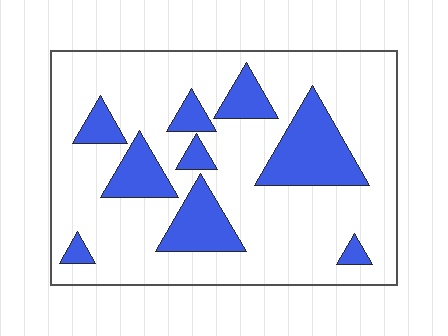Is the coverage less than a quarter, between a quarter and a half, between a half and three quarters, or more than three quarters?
Less than a quarter.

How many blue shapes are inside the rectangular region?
9.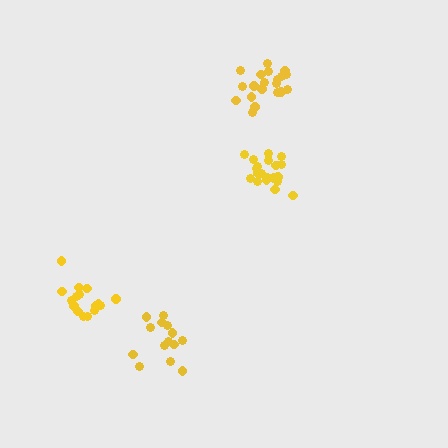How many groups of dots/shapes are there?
There are 4 groups.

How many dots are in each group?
Group 1: 16 dots, Group 2: 20 dots, Group 3: 20 dots, Group 4: 14 dots (70 total).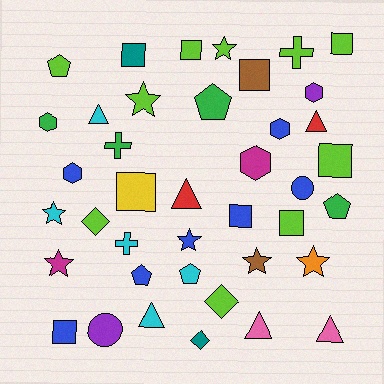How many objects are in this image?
There are 40 objects.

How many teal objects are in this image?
There are 2 teal objects.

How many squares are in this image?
There are 9 squares.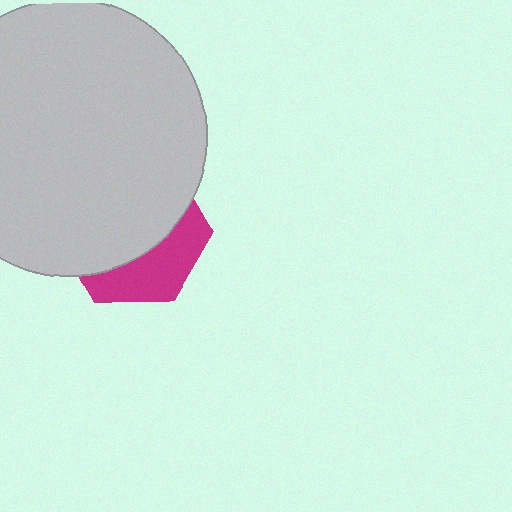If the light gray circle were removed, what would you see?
You would see the complete magenta hexagon.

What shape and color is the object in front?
The object in front is a light gray circle.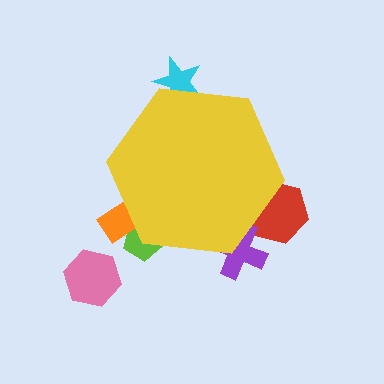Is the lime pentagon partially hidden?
Yes, the lime pentagon is partially hidden behind the yellow hexagon.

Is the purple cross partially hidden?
Yes, the purple cross is partially hidden behind the yellow hexagon.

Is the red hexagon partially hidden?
Yes, the red hexagon is partially hidden behind the yellow hexagon.